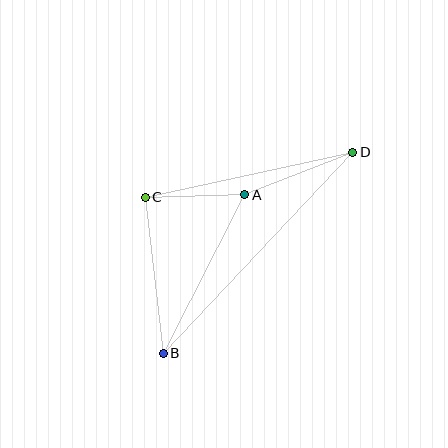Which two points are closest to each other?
Points A and C are closest to each other.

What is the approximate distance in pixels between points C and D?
The distance between C and D is approximately 212 pixels.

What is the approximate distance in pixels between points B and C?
The distance between B and C is approximately 157 pixels.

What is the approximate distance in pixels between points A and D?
The distance between A and D is approximately 116 pixels.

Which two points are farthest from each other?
Points B and D are farthest from each other.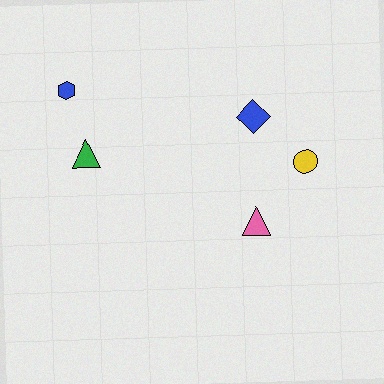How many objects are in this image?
There are 5 objects.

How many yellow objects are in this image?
There is 1 yellow object.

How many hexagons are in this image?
There is 1 hexagon.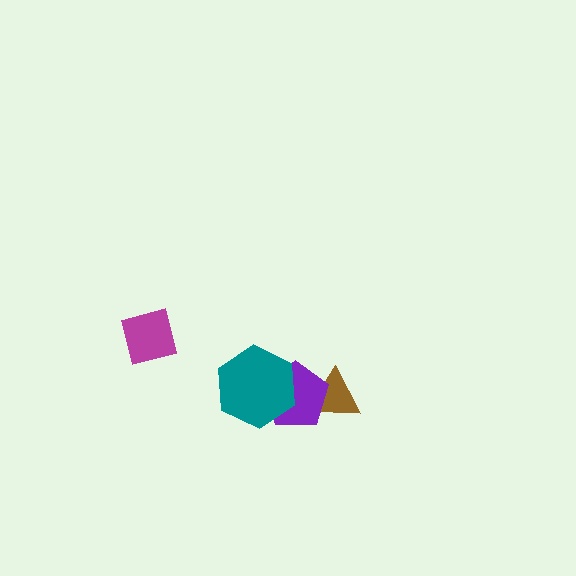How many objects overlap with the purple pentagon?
2 objects overlap with the purple pentagon.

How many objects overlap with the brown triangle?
1 object overlaps with the brown triangle.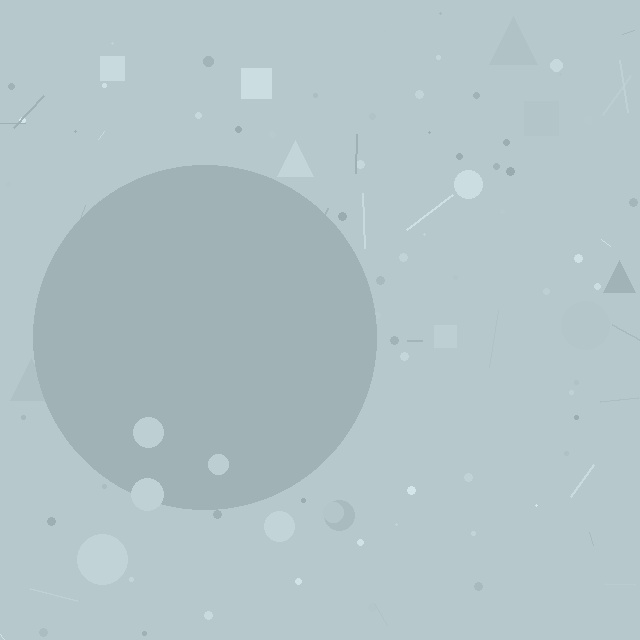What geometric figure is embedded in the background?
A circle is embedded in the background.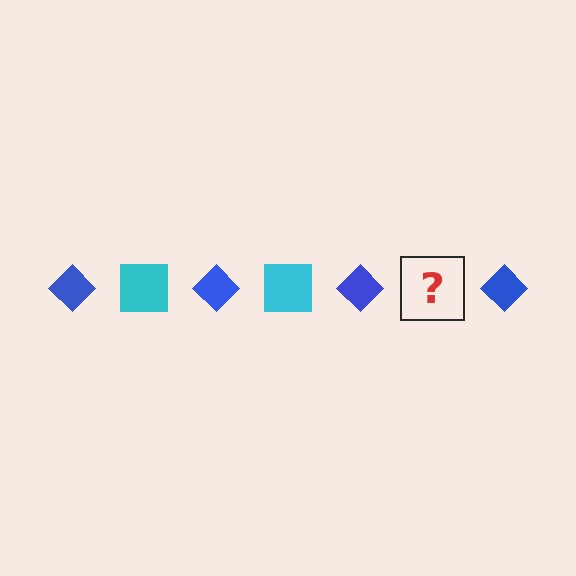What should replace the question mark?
The question mark should be replaced with a cyan square.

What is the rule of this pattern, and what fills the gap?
The rule is that the pattern alternates between blue diamond and cyan square. The gap should be filled with a cyan square.